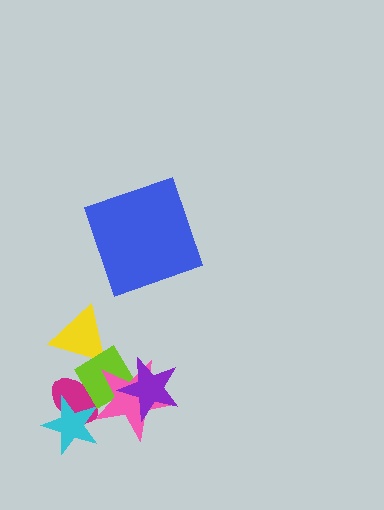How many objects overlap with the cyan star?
1 object overlaps with the cyan star.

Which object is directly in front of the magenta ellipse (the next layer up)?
The cyan star is directly in front of the magenta ellipse.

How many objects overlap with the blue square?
0 objects overlap with the blue square.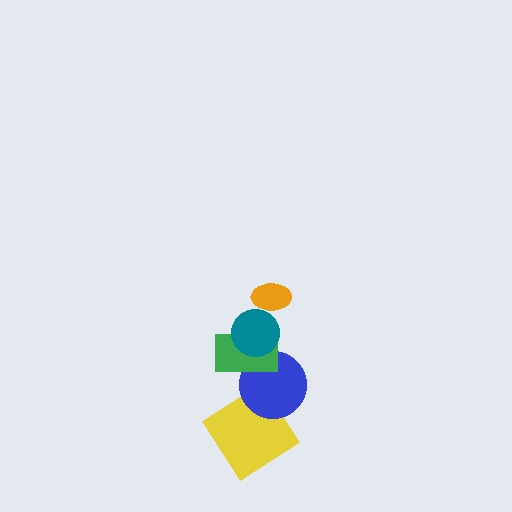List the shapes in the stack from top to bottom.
From top to bottom: the orange ellipse, the teal circle, the green rectangle, the blue circle, the yellow diamond.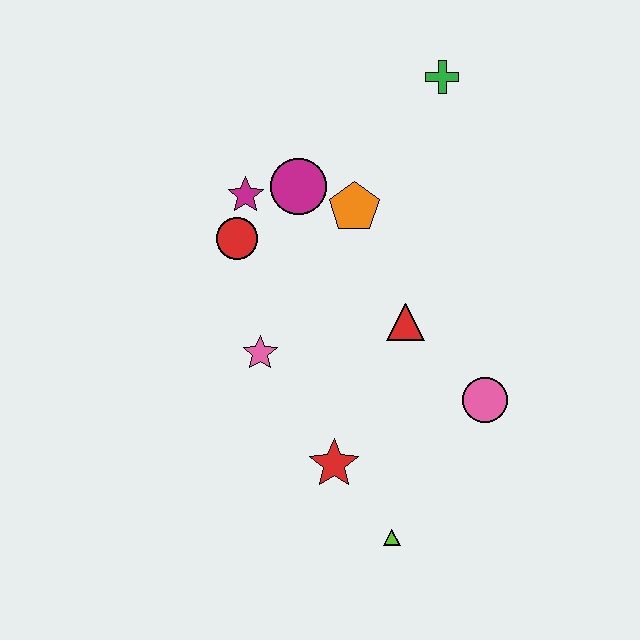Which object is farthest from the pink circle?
The green cross is farthest from the pink circle.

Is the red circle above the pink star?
Yes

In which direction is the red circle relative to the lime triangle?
The red circle is above the lime triangle.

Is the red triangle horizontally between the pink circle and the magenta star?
Yes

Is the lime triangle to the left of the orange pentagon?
No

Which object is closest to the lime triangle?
The red star is closest to the lime triangle.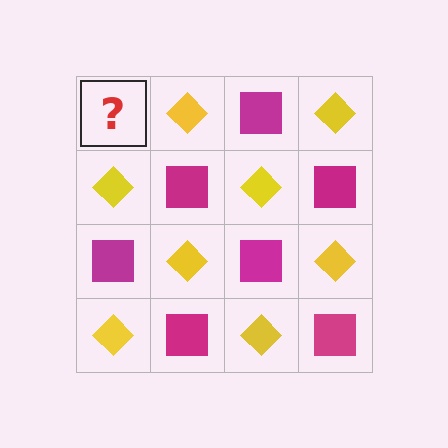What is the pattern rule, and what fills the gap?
The rule is that it alternates magenta square and yellow diamond in a checkerboard pattern. The gap should be filled with a magenta square.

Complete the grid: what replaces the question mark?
The question mark should be replaced with a magenta square.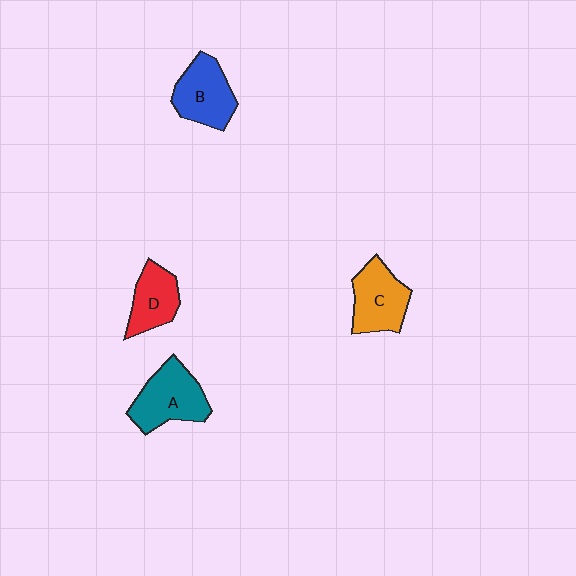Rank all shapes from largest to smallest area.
From largest to smallest: A (teal), C (orange), B (blue), D (red).